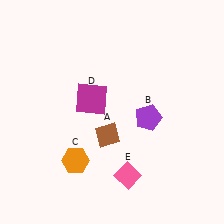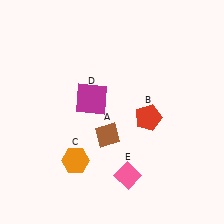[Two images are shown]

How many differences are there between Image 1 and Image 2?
There is 1 difference between the two images.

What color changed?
The pentagon (B) changed from purple in Image 1 to red in Image 2.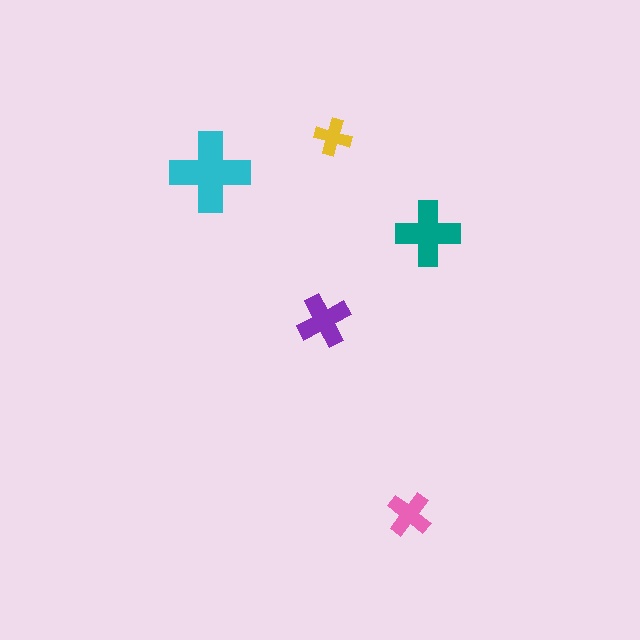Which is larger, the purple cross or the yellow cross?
The purple one.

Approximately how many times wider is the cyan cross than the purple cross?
About 1.5 times wider.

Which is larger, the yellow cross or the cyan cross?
The cyan one.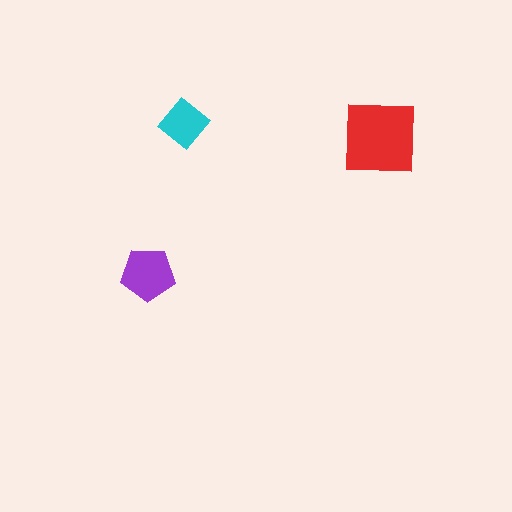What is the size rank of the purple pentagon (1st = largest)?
2nd.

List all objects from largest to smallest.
The red square, the purple pentagon, the cyan diamond.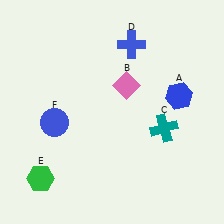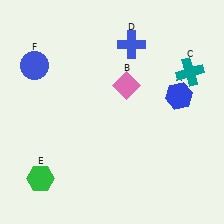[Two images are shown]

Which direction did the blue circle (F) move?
The blue circle (F) moved up.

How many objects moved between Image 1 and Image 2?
2 objects moved between the two images.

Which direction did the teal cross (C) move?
The teal cross (C) moved up.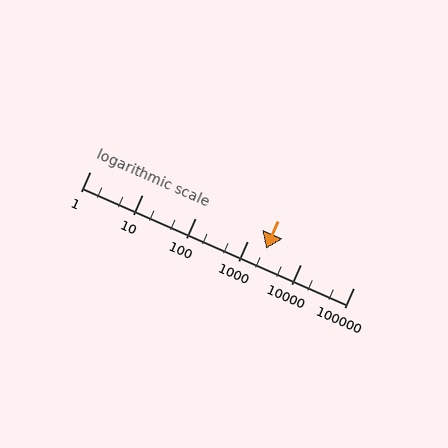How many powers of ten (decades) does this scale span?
The scale spans 5 decades, from 1 to 100000.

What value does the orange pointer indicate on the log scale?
The pointer indicates approximately 2200.